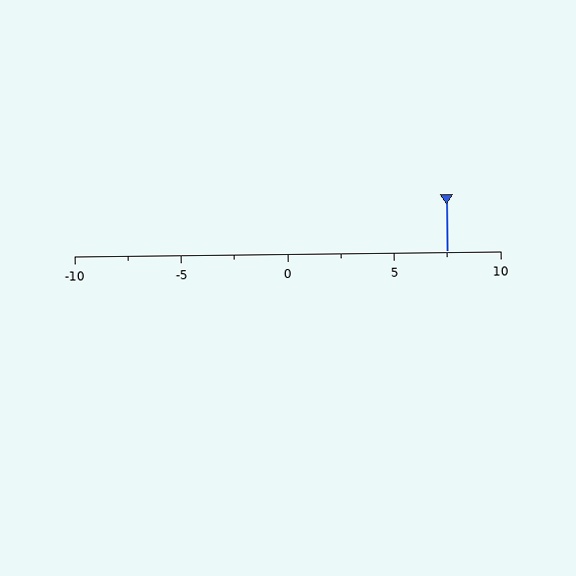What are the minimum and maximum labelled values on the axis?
The axis runs from -10 to 10.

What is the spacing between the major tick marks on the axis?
The major ticks are spaced 5 apart.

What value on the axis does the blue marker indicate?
The marker indicates approximately 7.5.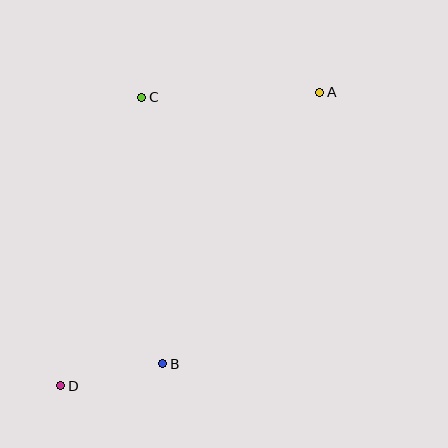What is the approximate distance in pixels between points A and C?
The distance between A and C is approximately 178 pixels.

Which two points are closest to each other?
Points B and D are closest to each other.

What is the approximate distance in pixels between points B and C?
The distance between B and C is approximately 267 pixels.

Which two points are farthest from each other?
Points A and D are farthest from each other.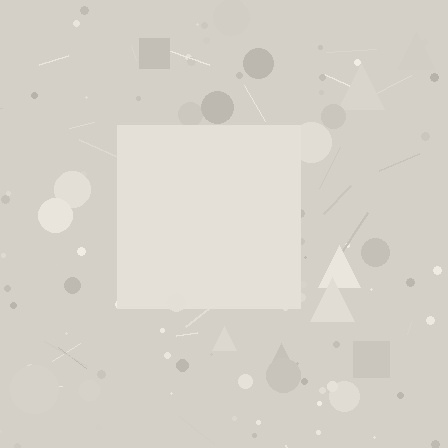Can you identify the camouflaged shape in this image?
The camouflaged shape is a square.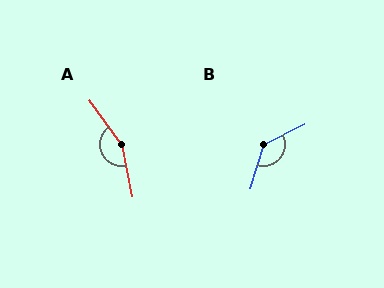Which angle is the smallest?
B, at approximately 134 degrees.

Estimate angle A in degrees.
Approximately 155 degrees.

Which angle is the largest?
A, at approximately 155 degrees.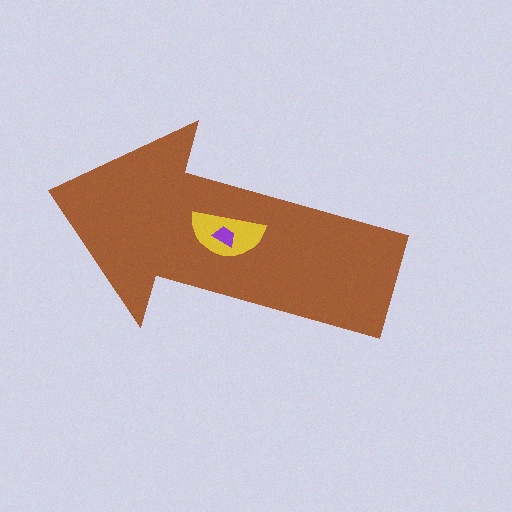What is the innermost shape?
The purple trapezoid.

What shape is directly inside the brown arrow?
The yellow semicircle.